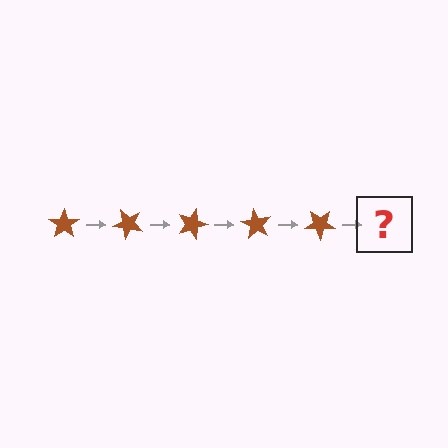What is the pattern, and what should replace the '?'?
The pattern is that the star rotates 45 degrees each step. The '?' should be a brown star rotated 225 degrees.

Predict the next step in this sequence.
The next step is a brown star rotated 225 degrees.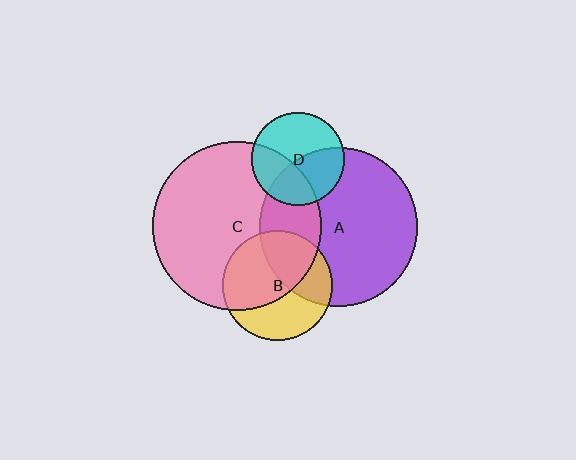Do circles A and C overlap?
Yes.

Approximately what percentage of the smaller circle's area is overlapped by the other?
Approximately 30%.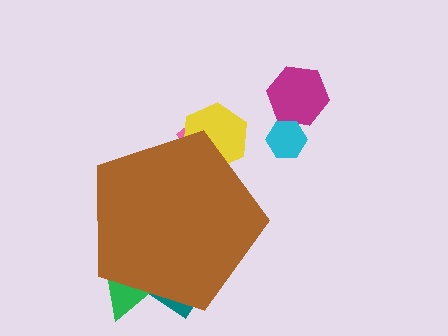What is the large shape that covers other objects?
A brown pentagon.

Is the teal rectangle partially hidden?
Yes, the teal rectangle is partially hidden behind the brown pentagon.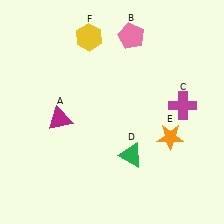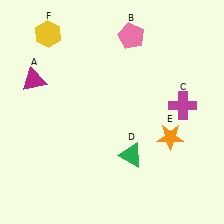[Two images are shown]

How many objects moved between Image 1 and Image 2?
2 objects moved between the two images.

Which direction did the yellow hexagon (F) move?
The yellow hexagon (F) moved left.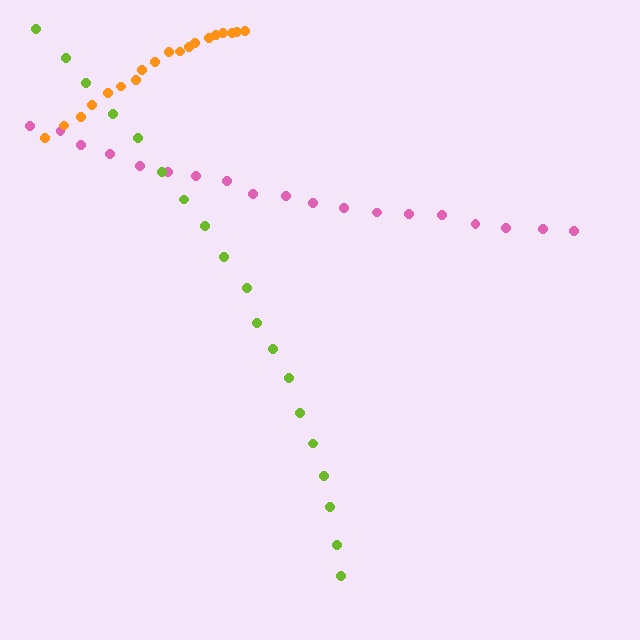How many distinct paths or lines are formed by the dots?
There are 3 distinct paths.